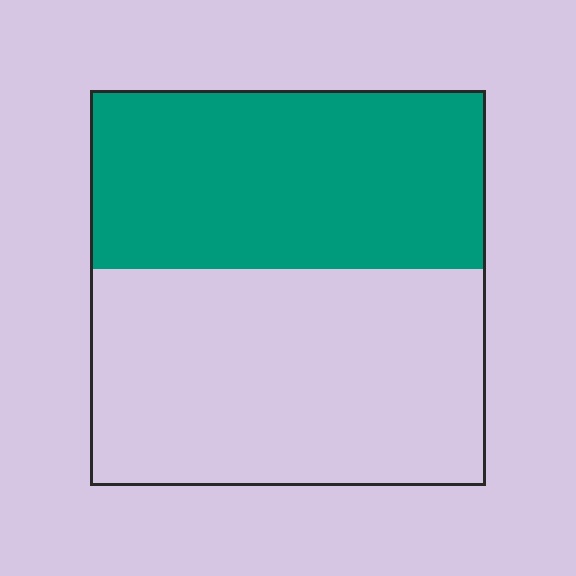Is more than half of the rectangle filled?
No.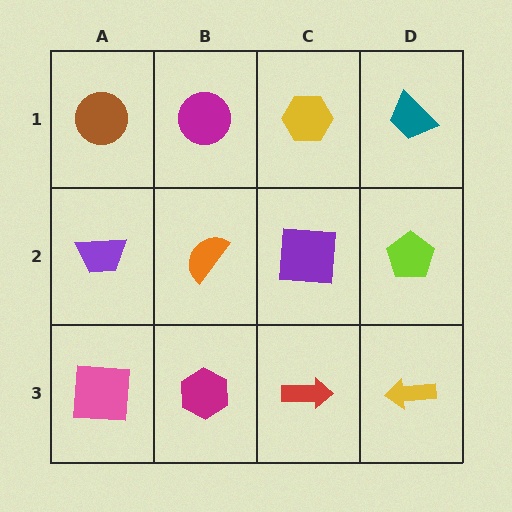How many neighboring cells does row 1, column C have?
3.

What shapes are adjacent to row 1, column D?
A lime pentagon (row 2, column D), a yellow hexagon (row 1, column C).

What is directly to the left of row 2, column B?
A purple trapezoid.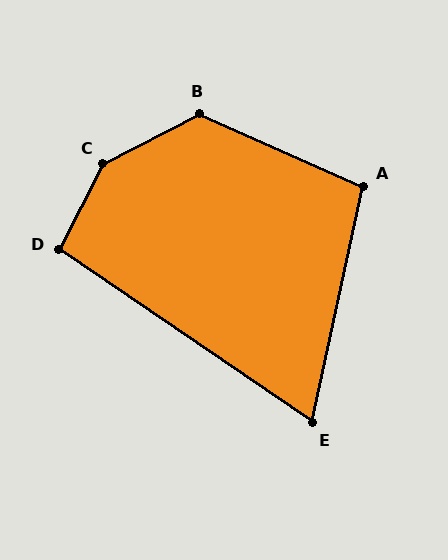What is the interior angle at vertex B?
Approximately 129 degrees (obtuse).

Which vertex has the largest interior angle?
C, at approximately 144 degrees.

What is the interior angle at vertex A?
Approximately 102 degrees (obtuse).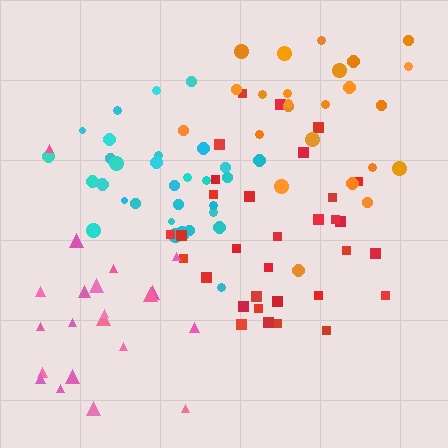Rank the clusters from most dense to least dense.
cyan, red, orange, pink.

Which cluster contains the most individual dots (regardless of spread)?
Red (32).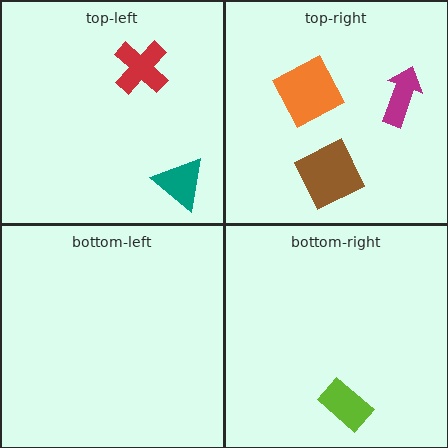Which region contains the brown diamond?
The top-right region.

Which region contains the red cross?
The top-left region.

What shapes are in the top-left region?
The teal triangle, the red cross.